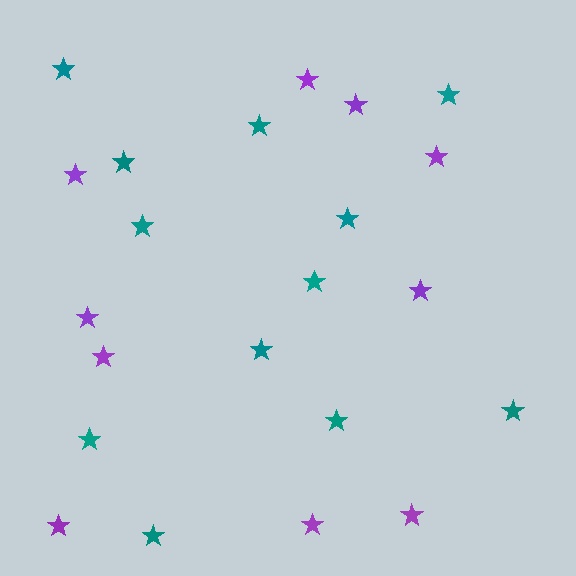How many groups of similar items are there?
There are 2 groups: one group of teal stars (12) and one group of purple stars (10).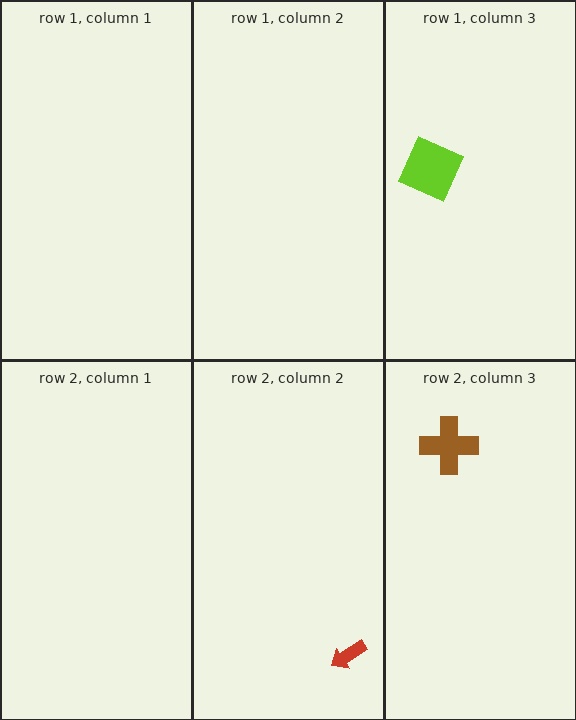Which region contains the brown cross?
The row 2, column 3 region.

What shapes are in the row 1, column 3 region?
The lime square.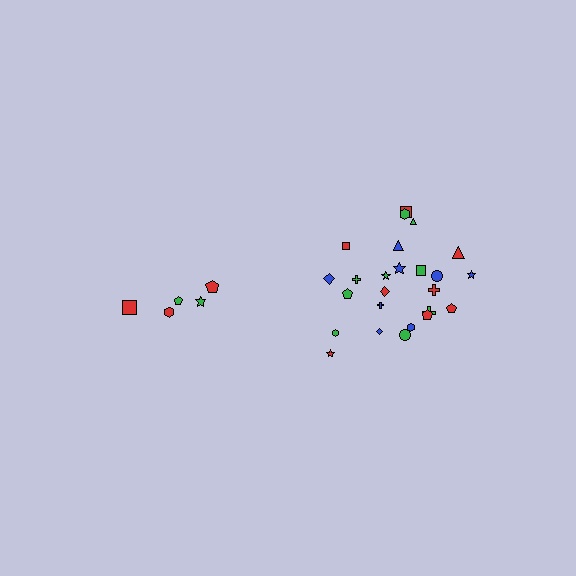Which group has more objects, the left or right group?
The right group.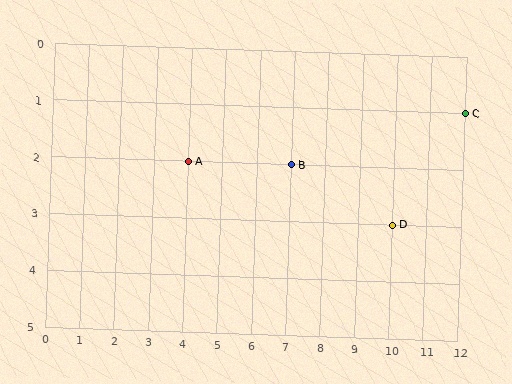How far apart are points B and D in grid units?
Points B and D are 3 columns and 1 row apart (about 3.2 grid units diagonally).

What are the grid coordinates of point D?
Point D is at grid coordinates (10, 3).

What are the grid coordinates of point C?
Point C is at grid coordinates (12, 1).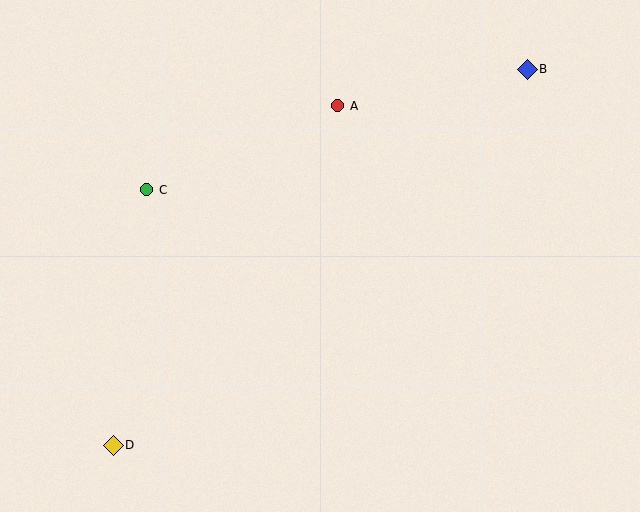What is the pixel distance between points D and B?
The distance between D and B is 559 pixels.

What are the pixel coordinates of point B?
Point B is at (527, 69).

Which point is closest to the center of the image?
Point A at (338, 106) is closest to the center.